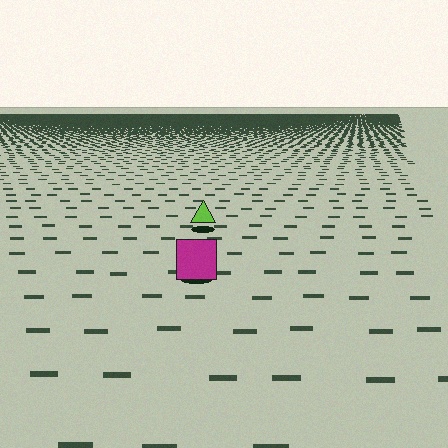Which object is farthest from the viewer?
The lime triangle is farthest from the viewer. It appears smaller and the ground texture around it is denser.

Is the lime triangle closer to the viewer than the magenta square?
No. The magenta square is closer — you can tell from the texture gradient: the ground texture is coarser near it.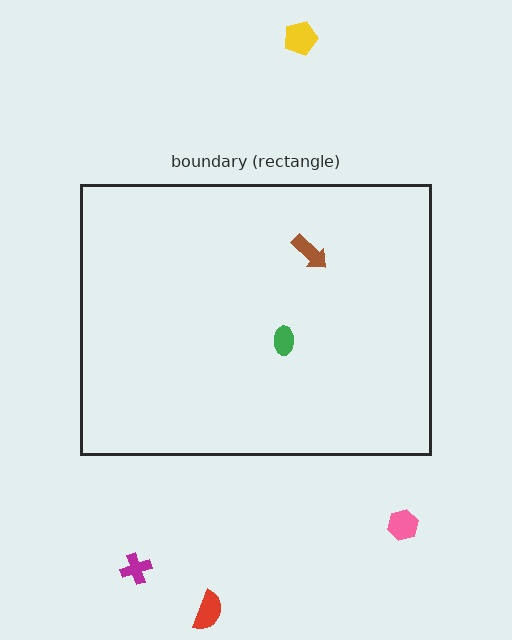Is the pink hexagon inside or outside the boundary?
Outside.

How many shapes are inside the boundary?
2 inside, 4 outside.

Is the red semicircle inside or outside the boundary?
Outside.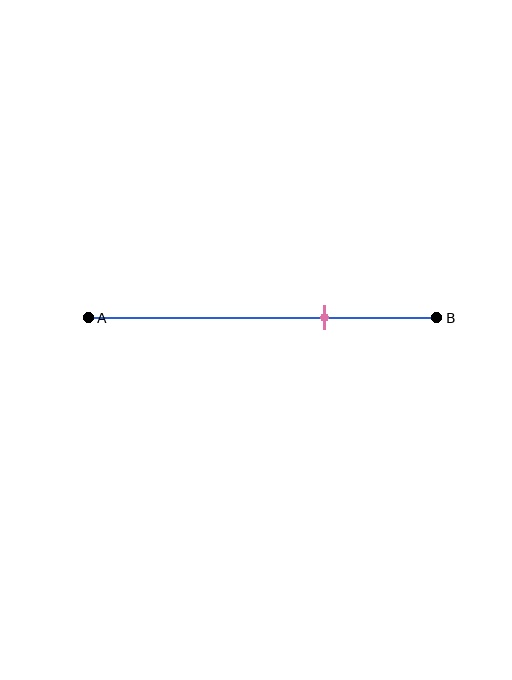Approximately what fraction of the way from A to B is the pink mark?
The pink mark is approximately 70% of the way from A to B.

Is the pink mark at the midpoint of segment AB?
No, the mark is at about 70% from A, not at the 50% midpoint.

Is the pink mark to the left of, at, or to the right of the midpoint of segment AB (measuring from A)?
The pink mark is to the right of the midpoint of segment AB.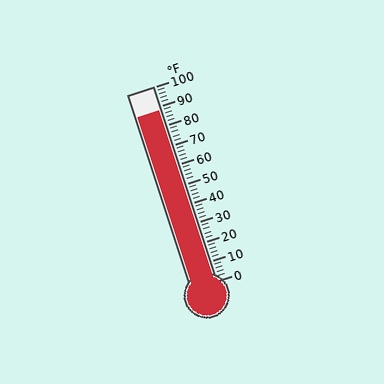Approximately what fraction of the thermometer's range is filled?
The thermometer is filled to approximately 90% of its range.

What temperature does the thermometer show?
The thermometer shows approximately 88°F.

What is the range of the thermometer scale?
The thermometer scale ranges from 0°F to 100°F.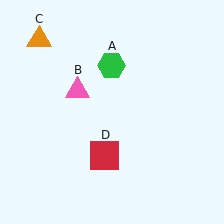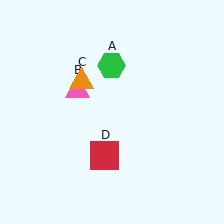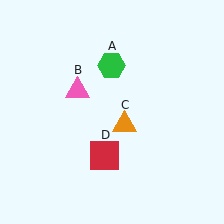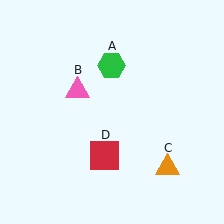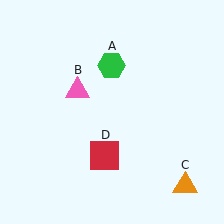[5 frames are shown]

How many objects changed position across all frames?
1 object changed position: orange triangle (object C).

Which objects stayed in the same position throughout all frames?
Green hexagon (object A) and pink triangle (object B) and red square (object D) remained stationary.